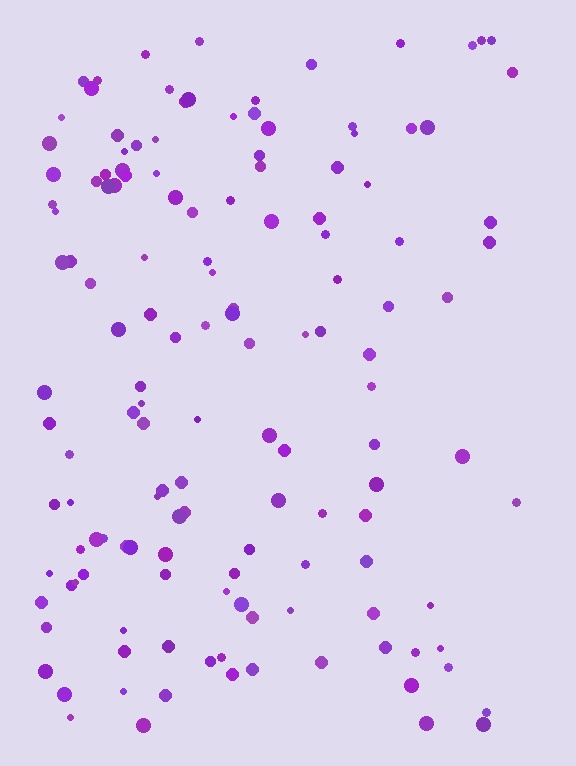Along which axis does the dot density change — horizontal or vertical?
Horizontal.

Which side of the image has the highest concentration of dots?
The left.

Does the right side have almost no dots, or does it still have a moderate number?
Still a moderate number, just noticeably fewer than the left.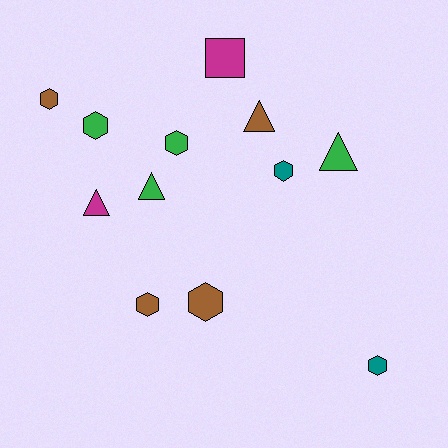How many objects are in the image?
There are 12 objects.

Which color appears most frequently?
Brown, with 4 objects.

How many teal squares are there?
There are no teal squares.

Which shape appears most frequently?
Hexagon, with 7 objects.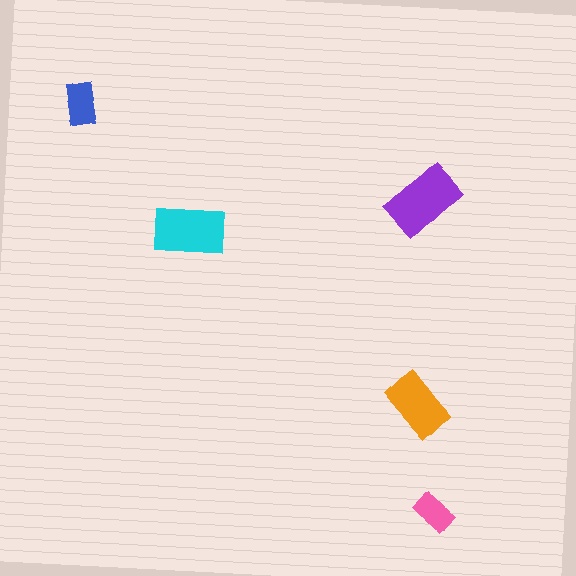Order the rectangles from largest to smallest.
the purple one, the cyan one, the orange one, the blue one, the pink one.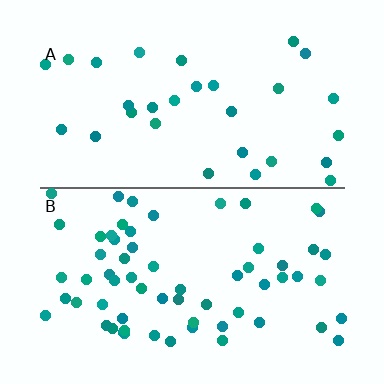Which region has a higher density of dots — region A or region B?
B (the bottom).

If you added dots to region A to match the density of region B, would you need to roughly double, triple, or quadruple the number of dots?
Approximately double.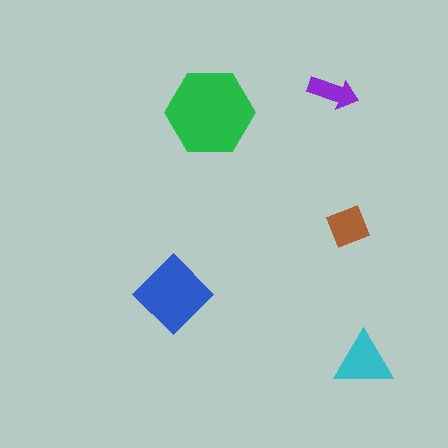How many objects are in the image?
There are 5 objects in the image.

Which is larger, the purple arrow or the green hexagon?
The green hexagon.